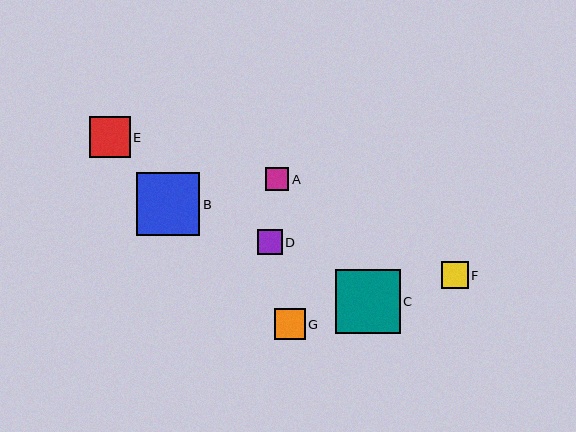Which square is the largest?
Square C is the largest with a size of approximately 64 pixels.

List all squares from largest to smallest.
From largest to smallest: C, B, E, G, F, D, A.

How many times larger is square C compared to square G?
Square C is approximately 2.1 times the size of square G.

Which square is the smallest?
Square A is the smallest with a size of approximately 23 pixels.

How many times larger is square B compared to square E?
Square B is approximately 1.5 times the size of square E.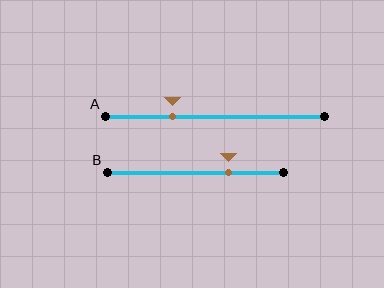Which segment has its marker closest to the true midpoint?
Segment B has its marker closest to the true midpoint.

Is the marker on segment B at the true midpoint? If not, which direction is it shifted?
No, the marker on segment B is shifted to the right by about 19% of the segment length.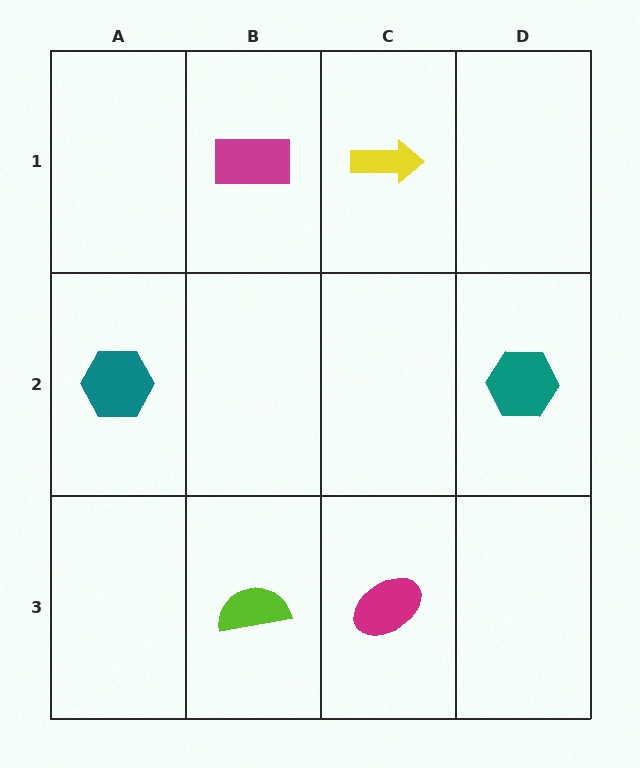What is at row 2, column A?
A teal hexagon.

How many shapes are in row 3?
2 shapes.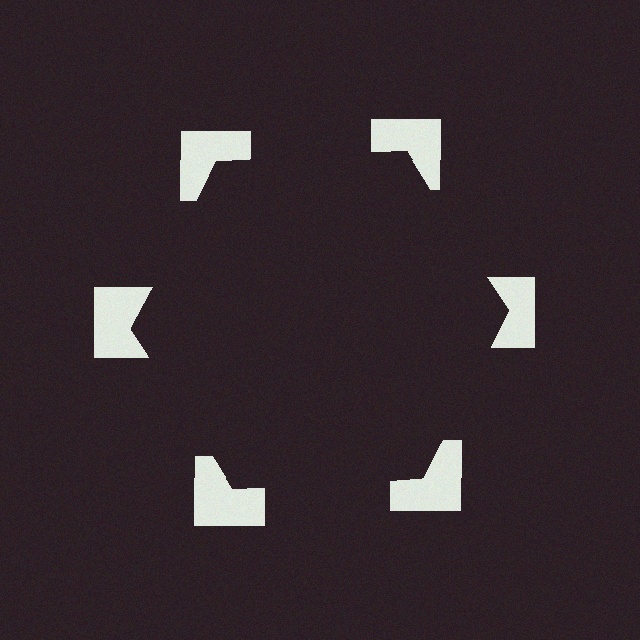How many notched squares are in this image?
There are 6 — one at each vertex of the illusory hexagon.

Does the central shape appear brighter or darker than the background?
It typically appears slightly darker than the background, even though no actual brightness change is drawn.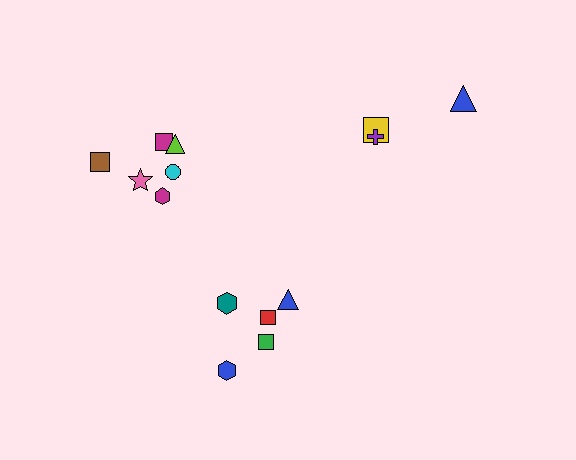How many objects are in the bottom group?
There are 5 objects.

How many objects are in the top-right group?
There are 3 objects.